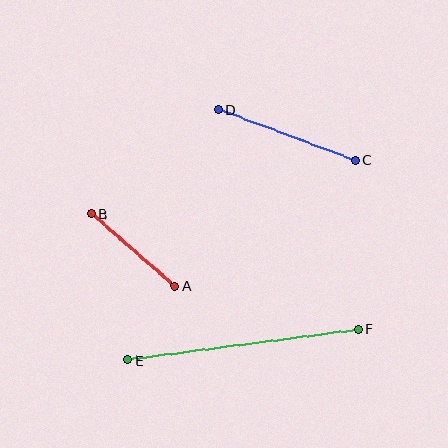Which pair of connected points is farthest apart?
Points E and F are farthest apart.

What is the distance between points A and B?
The distance is approximately 110 pixels.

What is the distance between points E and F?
The distance is approximately 232 pixels.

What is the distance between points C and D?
The distance is approximately 146 pixels.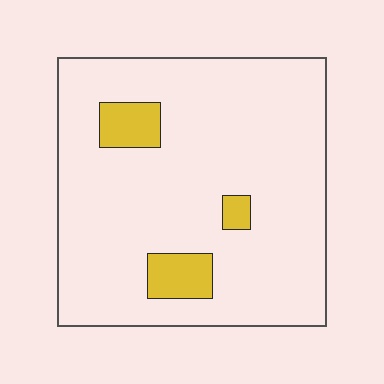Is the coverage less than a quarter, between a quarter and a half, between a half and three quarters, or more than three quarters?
Less than a quarter.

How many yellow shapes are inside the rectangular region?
3.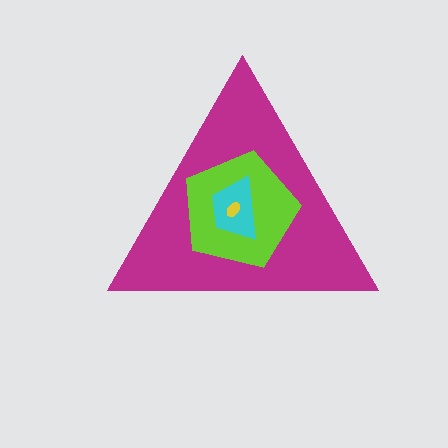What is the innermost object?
The yellow ellipse.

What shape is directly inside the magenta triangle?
The lime pentagon.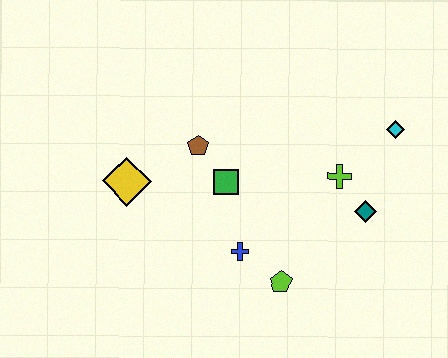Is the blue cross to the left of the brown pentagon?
No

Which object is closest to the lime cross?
The teal diamond is closest to the lime cross.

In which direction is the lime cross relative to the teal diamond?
The lime cross is above the teal diamond.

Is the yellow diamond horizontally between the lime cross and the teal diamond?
No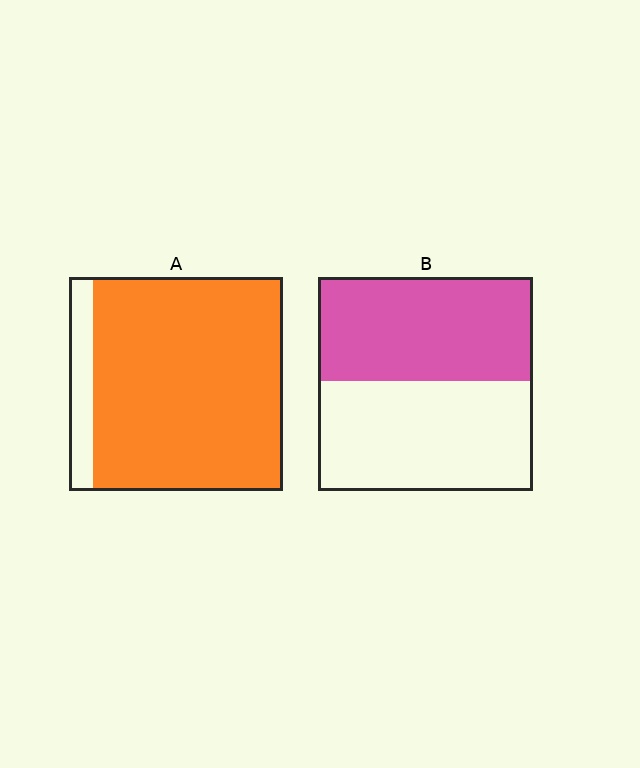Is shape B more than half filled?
Roughly half.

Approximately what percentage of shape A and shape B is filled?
A is approximately 90% and B is approximately 50%.